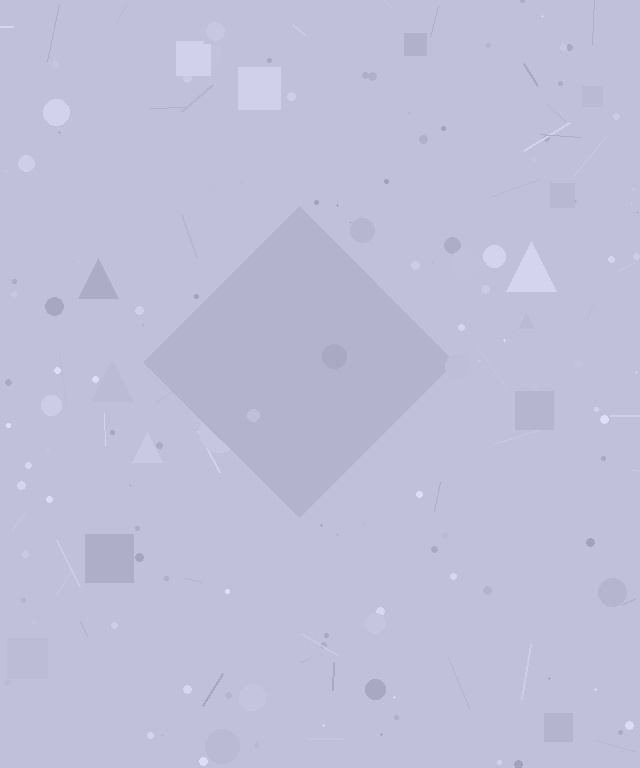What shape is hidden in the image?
A diamond is hidden in the image.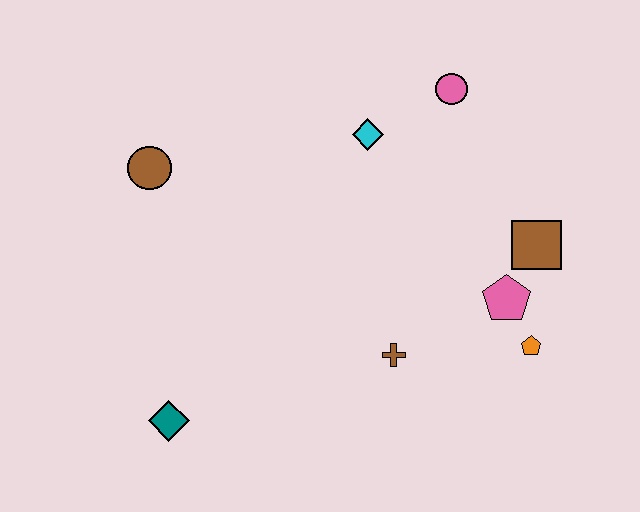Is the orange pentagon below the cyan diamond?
Yes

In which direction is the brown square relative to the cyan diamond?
The brown square is to the right of the cyan diamond.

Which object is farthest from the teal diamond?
The pink circle is farthest from the teal diamond.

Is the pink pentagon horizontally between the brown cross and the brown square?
Yes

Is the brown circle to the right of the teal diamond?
No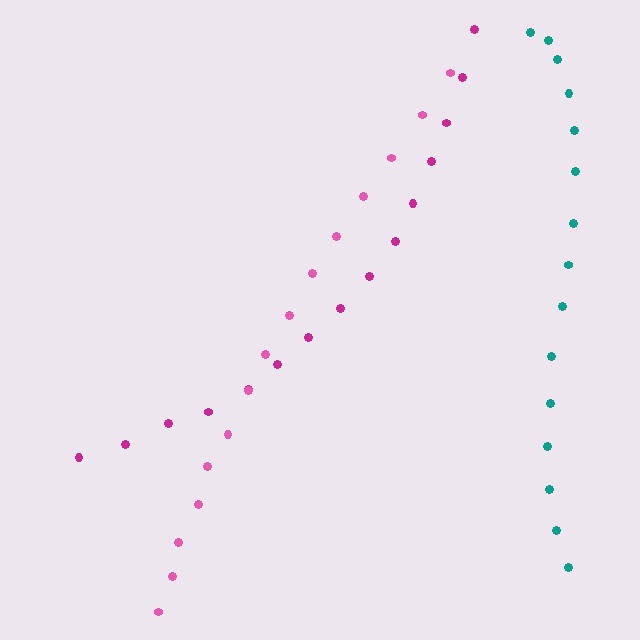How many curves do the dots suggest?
There are 3 distinct paths.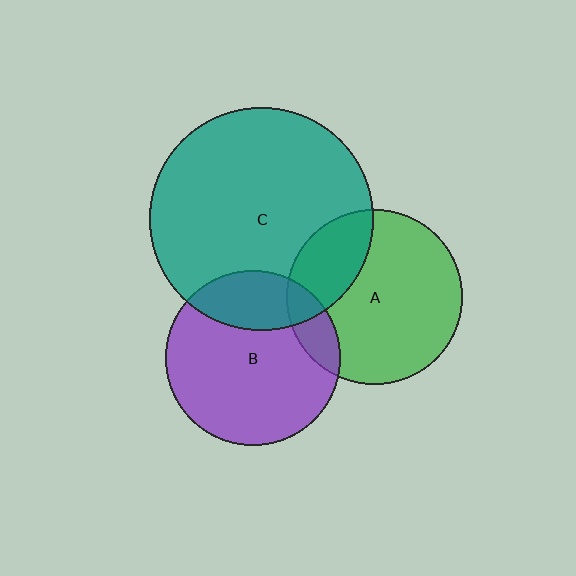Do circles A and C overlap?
Yes.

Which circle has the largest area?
Circle C (teal).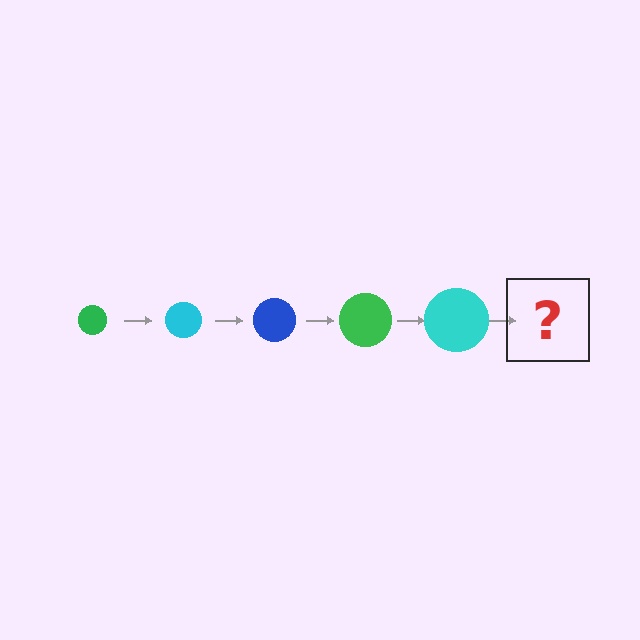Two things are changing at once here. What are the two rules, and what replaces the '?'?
The two rules are that the circle grows larger each step and the color cycles through green, cyan, and blue. The '?' should be a blue circle, larger than the previous one.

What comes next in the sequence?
The next element should be a blue circle, larger than the previous one.